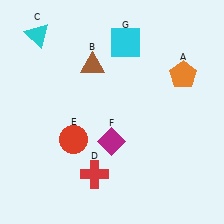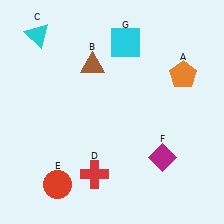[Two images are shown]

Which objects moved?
The objects that moved are: the red circle (E), the magenta diamond (F).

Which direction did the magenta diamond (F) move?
The magenta diamond (F) moved right.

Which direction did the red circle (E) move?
The red circle (E) moved down.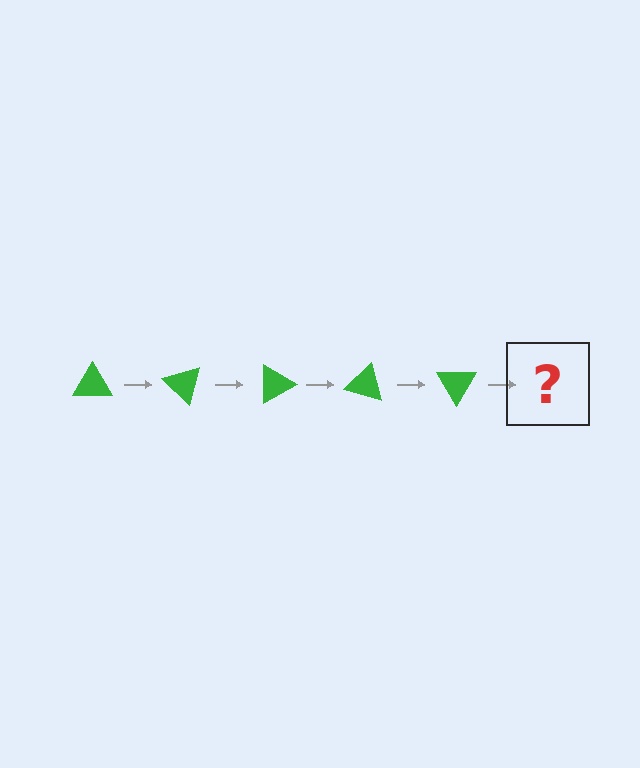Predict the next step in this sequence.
The next step is a green triangle rotated 225 degrees.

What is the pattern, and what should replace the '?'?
The pattern is that the triangle rotates 45 degrees each step. The '?' should be a green triangle rotated 225 degrees.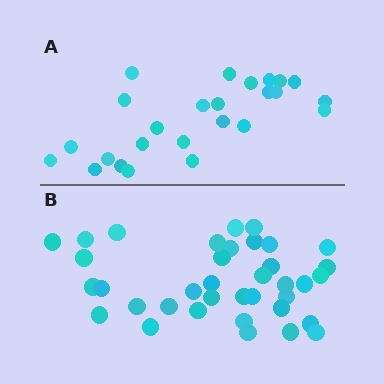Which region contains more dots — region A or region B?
Region B (the bottom region) has more dots.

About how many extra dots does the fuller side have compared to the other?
Region B has roughly 12 or so more dots than region A.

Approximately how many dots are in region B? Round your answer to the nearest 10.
About 40 dots. (The exact count is 37, which rounds to 40.)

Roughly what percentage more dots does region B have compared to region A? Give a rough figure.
About 50% more.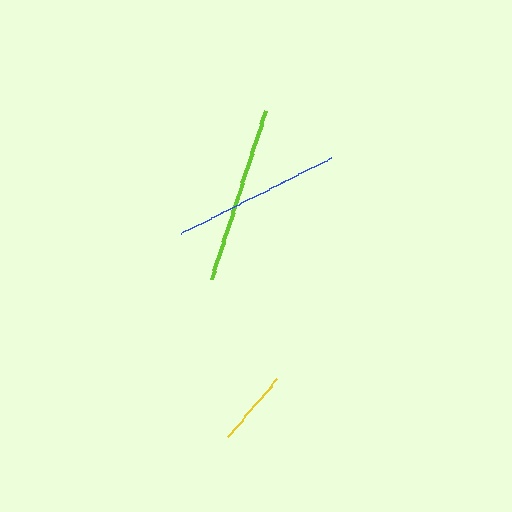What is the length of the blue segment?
The blue segment is approximately 167 pixels long.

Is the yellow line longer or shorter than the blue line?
The blue line is longer than the yellow line.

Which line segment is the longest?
The lime line is the longest at approximately 177 pixels.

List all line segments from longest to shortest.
From longest to shortest: lime, blue, yellow.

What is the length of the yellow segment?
The yellow segment is approximately 75 pixels long.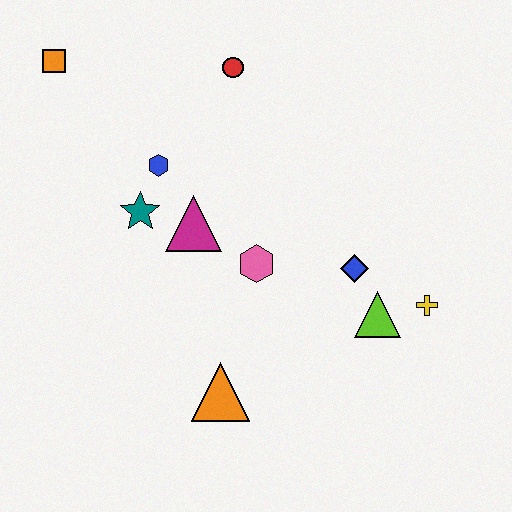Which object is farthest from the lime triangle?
The orange square is farthest from the lime triangle.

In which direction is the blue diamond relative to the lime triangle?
The blue diamond is above the lime triangle.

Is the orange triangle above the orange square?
No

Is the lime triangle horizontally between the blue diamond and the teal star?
No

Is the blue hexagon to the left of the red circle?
Yes